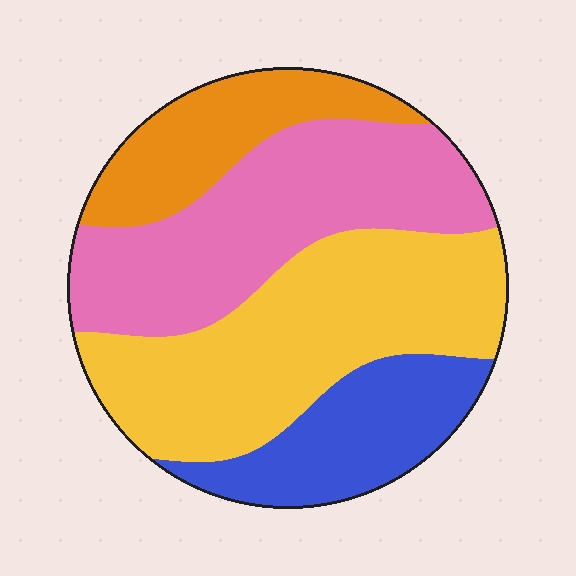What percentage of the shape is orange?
Orange takes up about one sixth (1/6) of the shape.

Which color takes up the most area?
Yellow, at roughly 35%.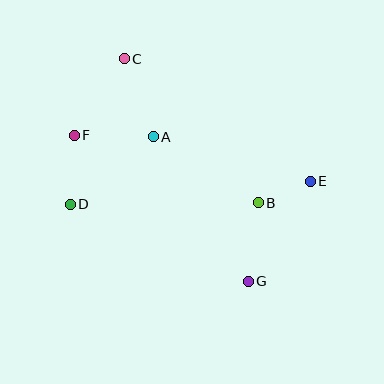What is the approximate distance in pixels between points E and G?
The distance between E and G is approximately 118 pixels.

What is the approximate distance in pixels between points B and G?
The distance between B and G is approximately 79 pixels.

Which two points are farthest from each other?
Points C and G are farthest from each other.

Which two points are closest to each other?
Points B and E are closest to each other.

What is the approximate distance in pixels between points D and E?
The distance between D and E is approximately 241 pixels.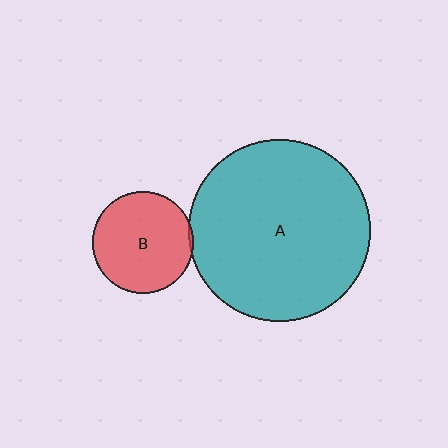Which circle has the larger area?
Circle A (teal).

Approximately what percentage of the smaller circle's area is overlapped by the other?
Approximately 5%.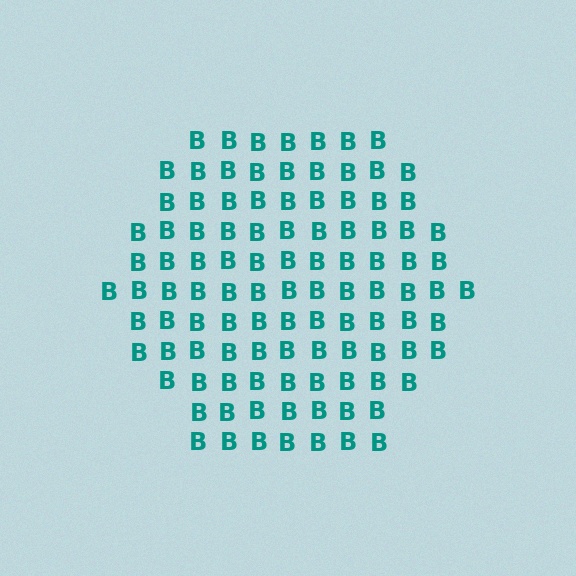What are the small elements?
The small elements are letter B's.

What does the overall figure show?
The overall figure shows a hexagon.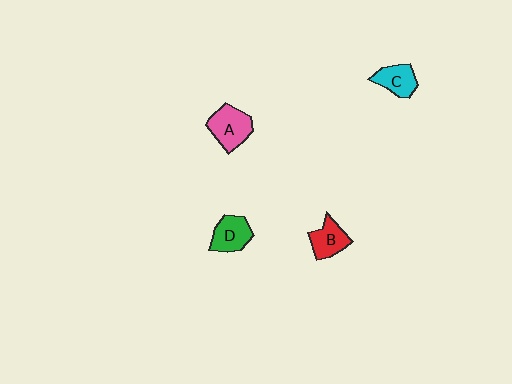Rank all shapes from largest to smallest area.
From largest to smallest: A (pink), D (green), B (red), C (cyan).